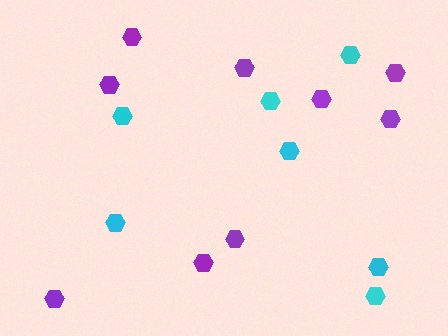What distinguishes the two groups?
There are 2 groups: one group of purple hexagons (9) and one group of cyan hexagons (7).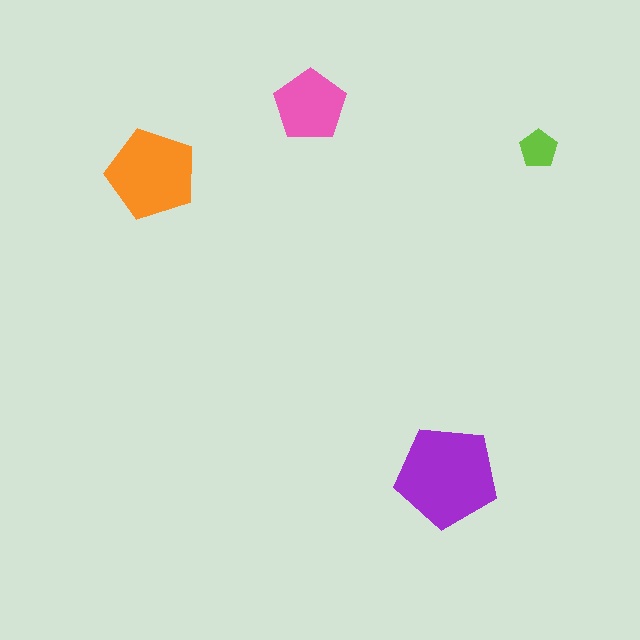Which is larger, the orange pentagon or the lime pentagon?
The orange one.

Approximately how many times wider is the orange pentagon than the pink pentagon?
About 1.5 times wider.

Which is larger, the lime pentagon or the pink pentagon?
The pink one.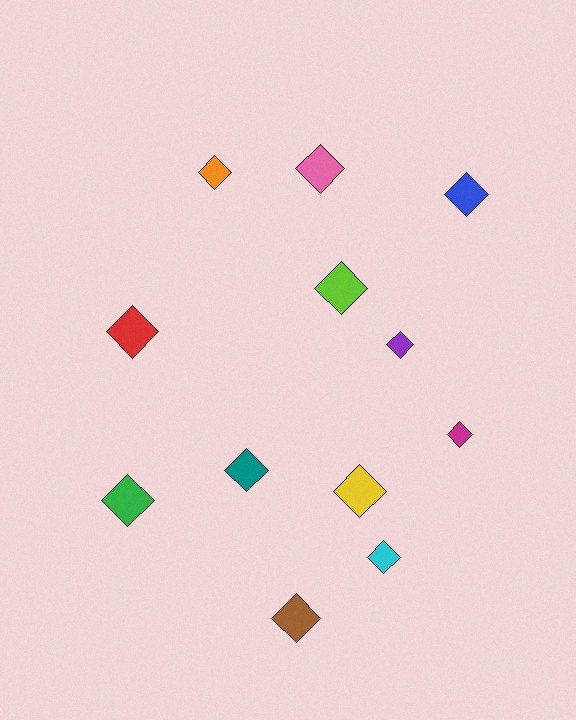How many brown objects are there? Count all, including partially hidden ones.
There is 1 brown object.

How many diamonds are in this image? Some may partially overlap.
There are 12 diamonds.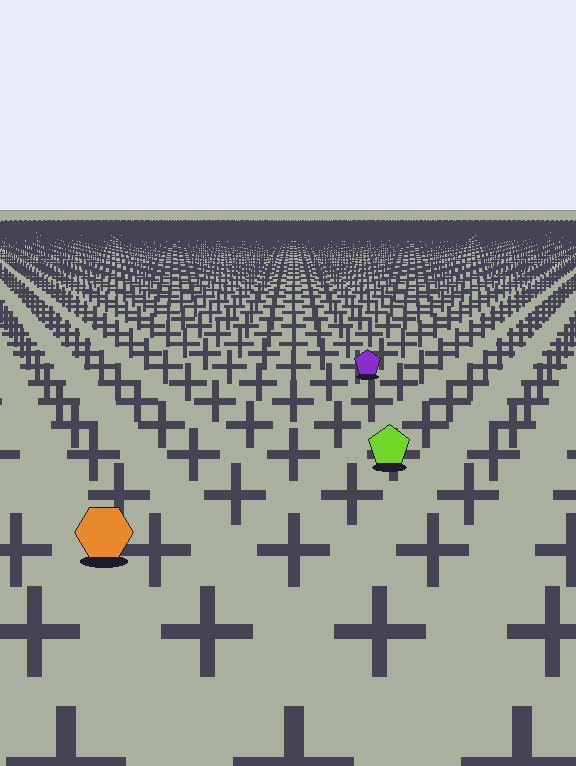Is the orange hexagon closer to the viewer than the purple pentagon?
Yes. The orange hexagon is closer — you can tell from the texture gradient: the ground texture is coarser near it.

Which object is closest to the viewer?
The orange hexagon is closest. The texture marks near it are larger and more spread out.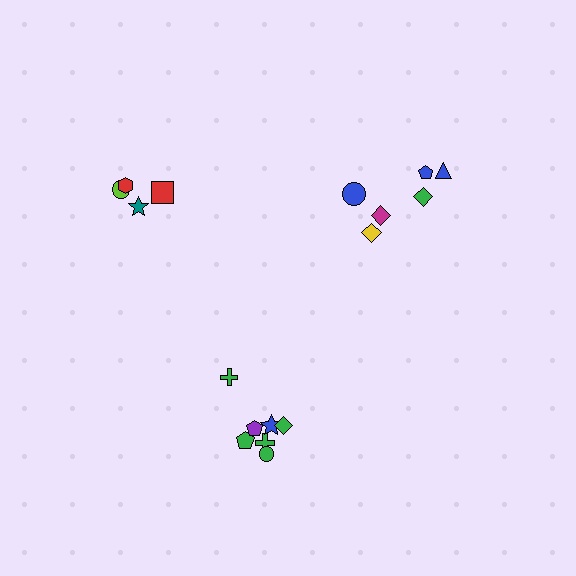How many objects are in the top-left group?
There are 4 objects.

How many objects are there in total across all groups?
There are 17 objects.